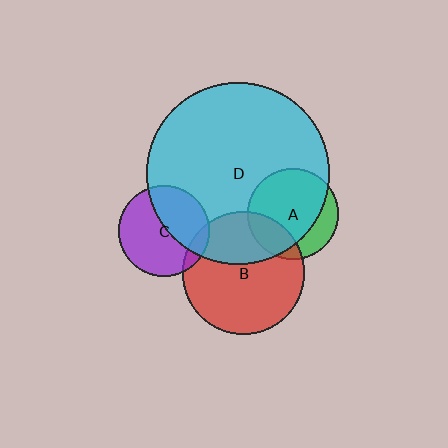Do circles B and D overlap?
Yes.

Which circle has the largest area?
Circle D (cyan).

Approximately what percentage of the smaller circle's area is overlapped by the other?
Approximately 35%.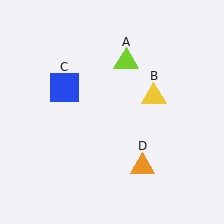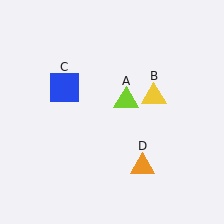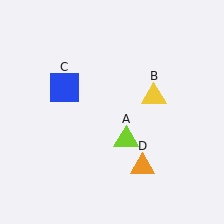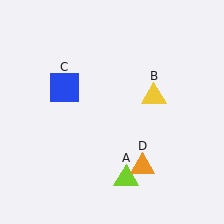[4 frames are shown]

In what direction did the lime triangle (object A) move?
The lime triangle (object A) moved down.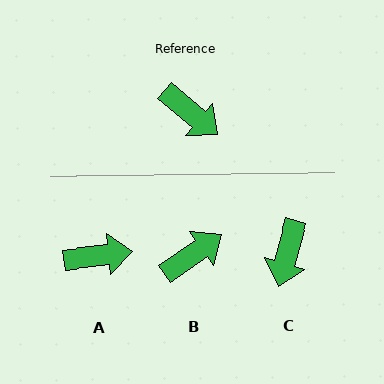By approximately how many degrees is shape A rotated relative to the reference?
Approximately 46 degrees counter-clockwise.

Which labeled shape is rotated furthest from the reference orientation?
B, about 75 degrees away.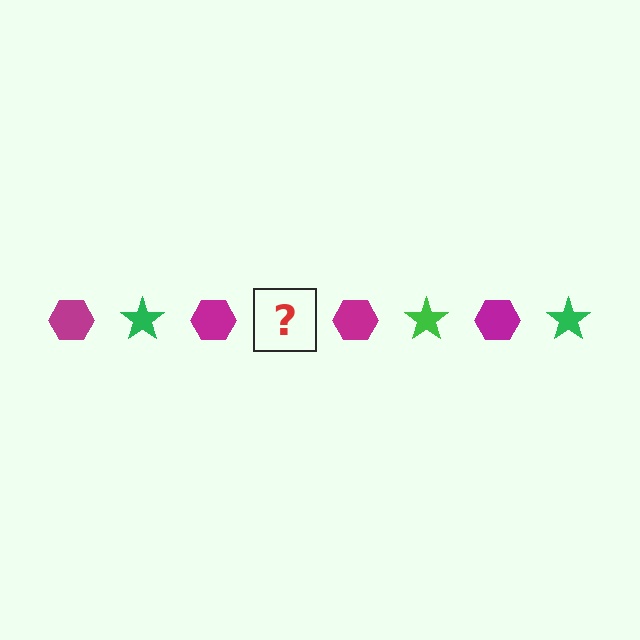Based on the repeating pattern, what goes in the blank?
The blank should be a green star.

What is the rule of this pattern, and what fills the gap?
The rule is that the pattern alternates between magenta hexagon and green star. The gap should be filled with a green star.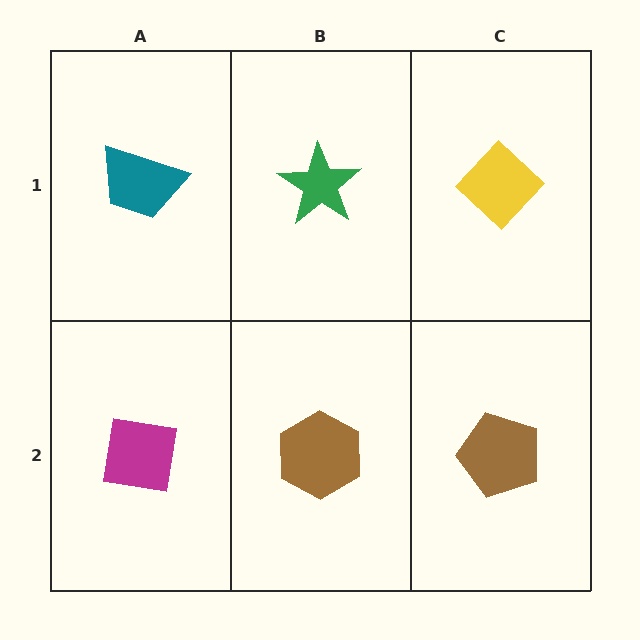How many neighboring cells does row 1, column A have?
2.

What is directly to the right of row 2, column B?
A brown pentagon.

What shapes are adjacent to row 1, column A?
A magenta square (row 2, column A), a green star (row 1, column B).